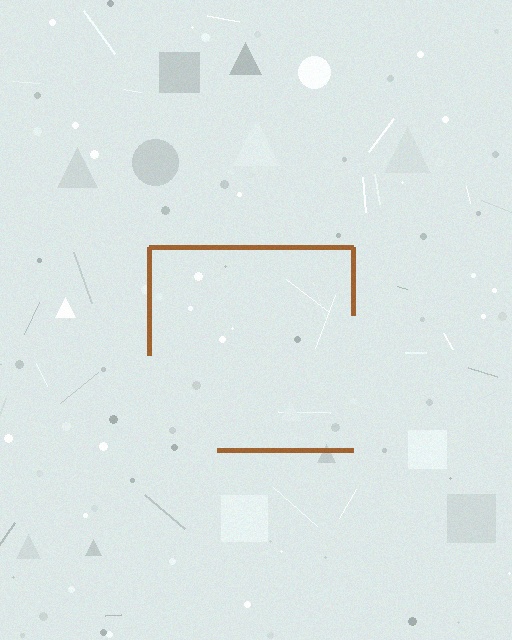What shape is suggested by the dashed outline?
The dashed outline suggests a square.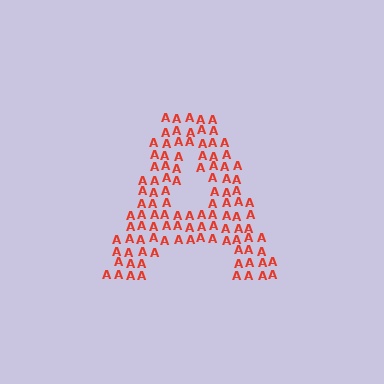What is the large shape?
The large shape is the letter A.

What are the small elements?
The small elements are letter A's.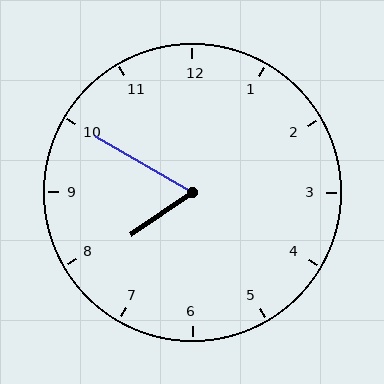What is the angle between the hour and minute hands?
Approximately 65 degrees.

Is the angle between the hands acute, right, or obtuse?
It is acute.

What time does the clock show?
7:50.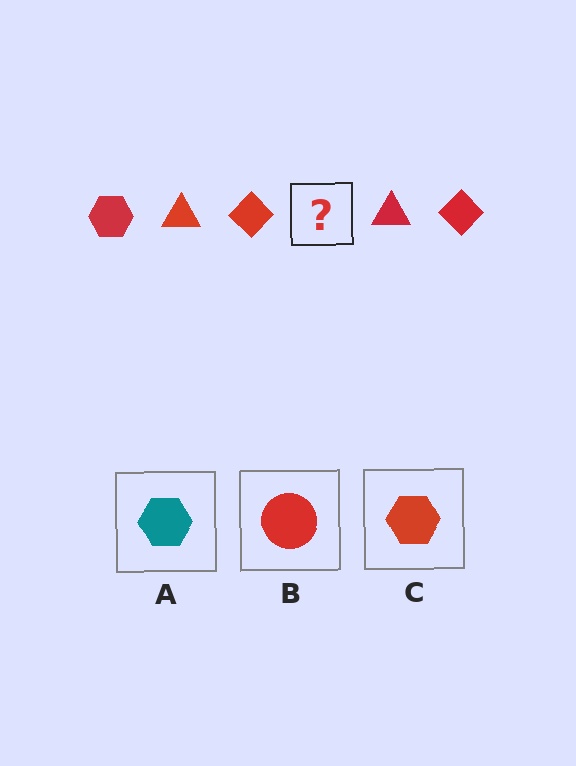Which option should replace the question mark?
Option C.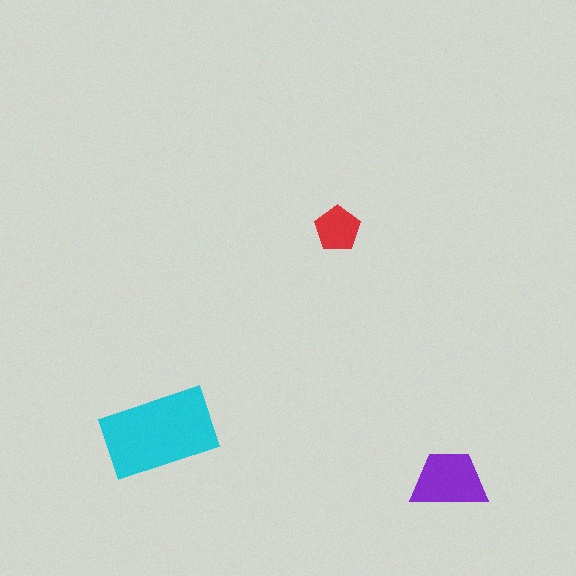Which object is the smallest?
The red pentagon.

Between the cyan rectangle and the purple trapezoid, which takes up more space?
The cyan rectangle.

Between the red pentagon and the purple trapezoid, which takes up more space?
The purple trapezoid.